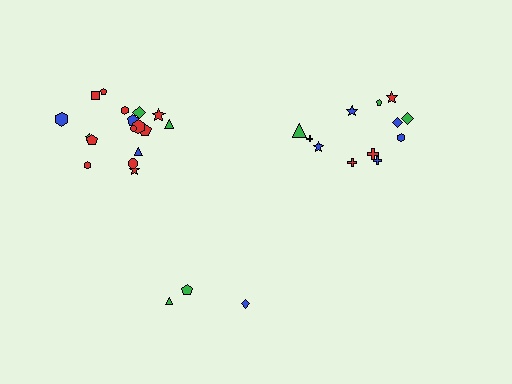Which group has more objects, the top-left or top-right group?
The top-left group.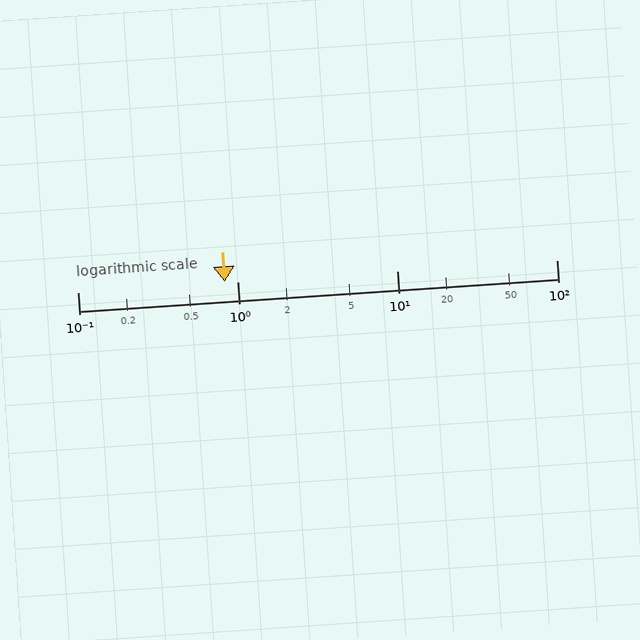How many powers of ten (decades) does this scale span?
The scale spans 3 decades, from 0.1 to 100.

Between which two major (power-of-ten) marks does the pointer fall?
The pointer is between 0.1 and 1.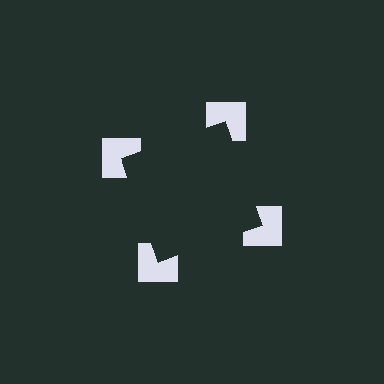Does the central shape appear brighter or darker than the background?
It typically appears slightly darker than the background, even though no actual brightness change is drawn.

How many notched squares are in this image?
There are 4 — one at each vertex of the illusory square.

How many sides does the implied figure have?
4 sides.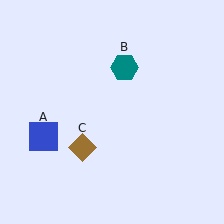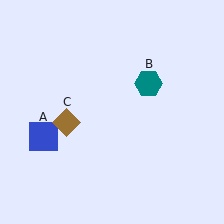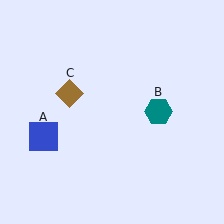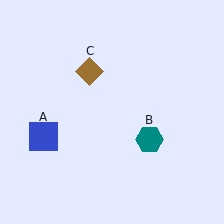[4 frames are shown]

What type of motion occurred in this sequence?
The teal hexagon (object B), brown diamond (object C) rotated clockwise around the center of the scene.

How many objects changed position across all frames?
2 objects changed position: teal hexagon (object B), brown diamond (object C).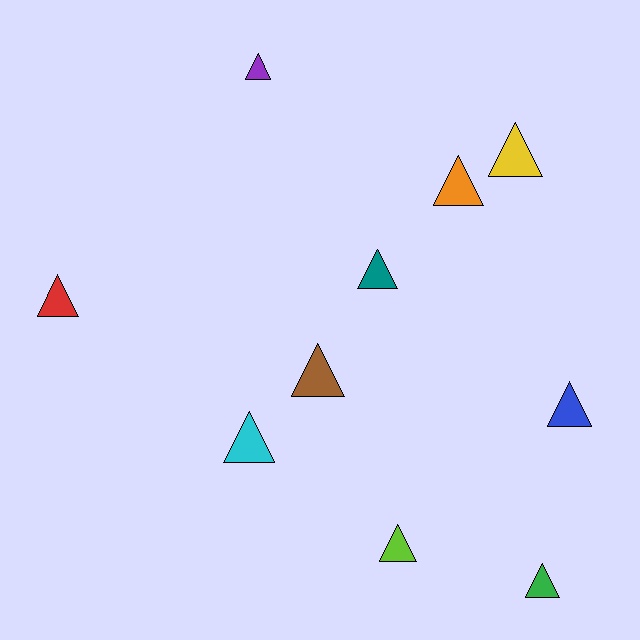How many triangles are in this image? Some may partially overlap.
There are 10 triangles.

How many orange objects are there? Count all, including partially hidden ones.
There is 1 orange object.